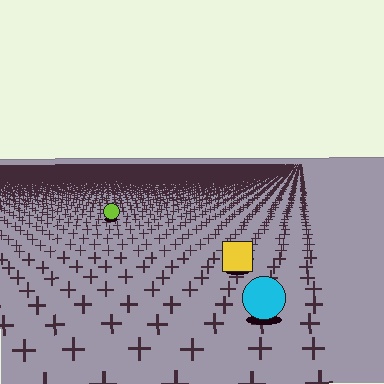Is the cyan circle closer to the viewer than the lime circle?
Yes. The cyan circle is closer — you can tell from the texture gradient: the ground texture is coarser near it.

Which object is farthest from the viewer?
The lime circle is farthest from the viewer. It appears smaller and the ground texture around it is denser.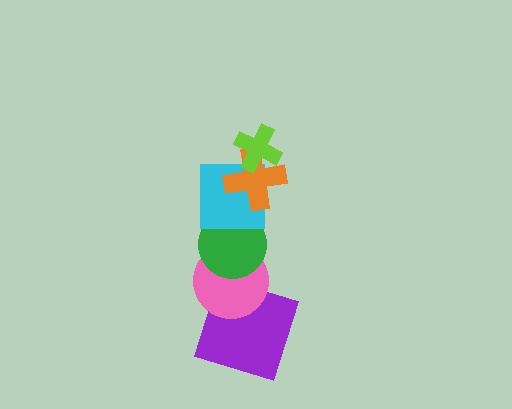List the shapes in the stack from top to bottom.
From top to bottom: the lime cross, the orange cross, the cyan square, the green circle, the pink circle, the purple square.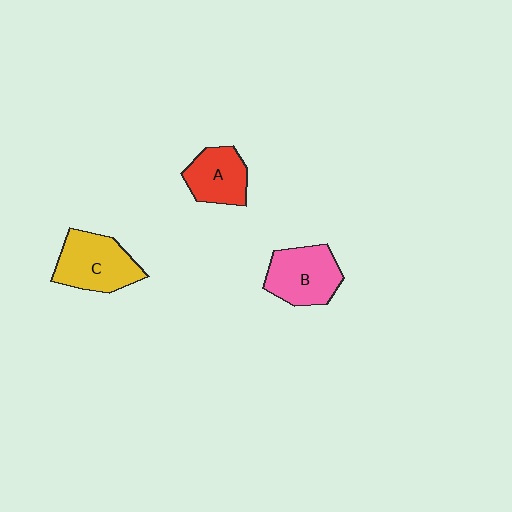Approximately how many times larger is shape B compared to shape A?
Approximately 1.2 times.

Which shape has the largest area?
Shape C (yellow).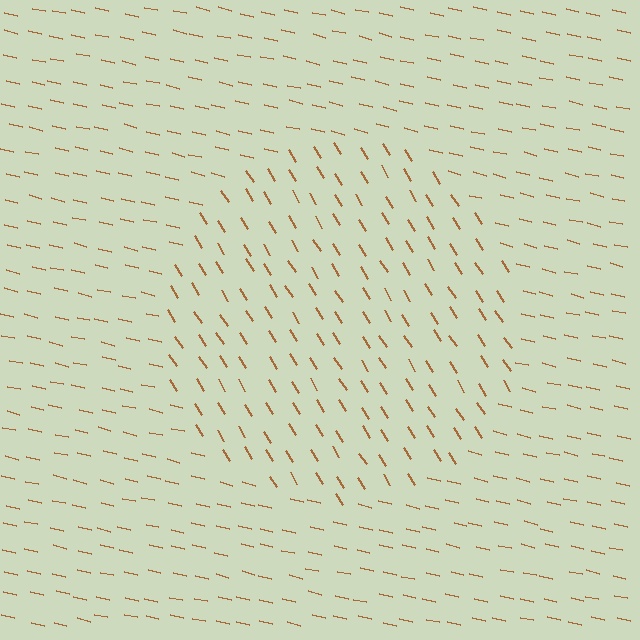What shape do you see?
I see a circle.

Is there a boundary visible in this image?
Yes, there is a texture boundary formed by a change in line orientation.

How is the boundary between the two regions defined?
The boundary is defined purely by a change in line orientation (approximately 45 degrees difference). All lines are the same color and thickness.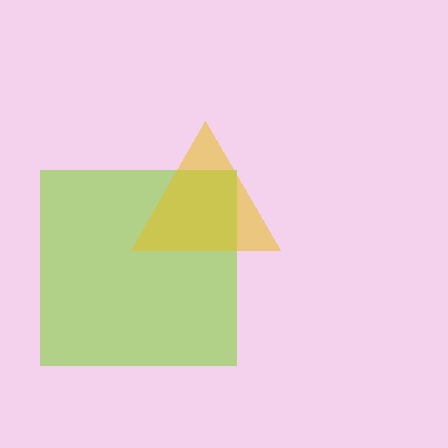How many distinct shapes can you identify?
There are 2 distinct shapes: a lime square, a yellow triangle.